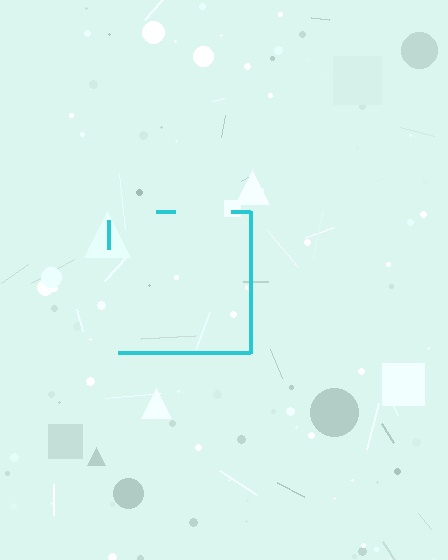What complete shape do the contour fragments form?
The contour fragments form a square.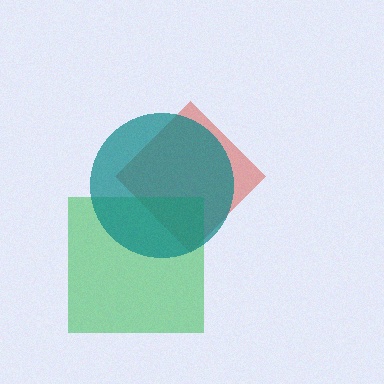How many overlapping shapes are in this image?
There are 3 overlapping shapes in the image.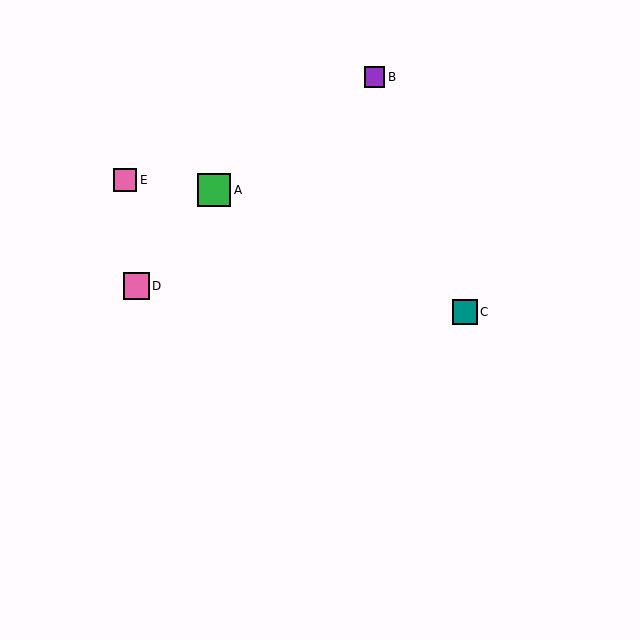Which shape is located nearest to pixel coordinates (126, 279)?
The pink square (labeled D) at (136, 286) is nearest to that location.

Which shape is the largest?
The green square (labeled A) is the largest.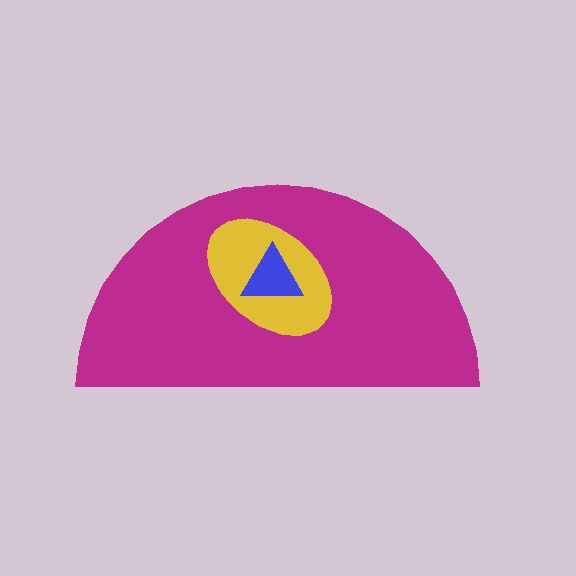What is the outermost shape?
The magenta semicircle.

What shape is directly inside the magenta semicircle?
The yellow ellipse.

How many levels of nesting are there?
3.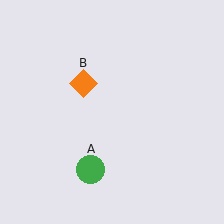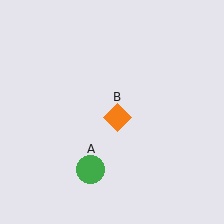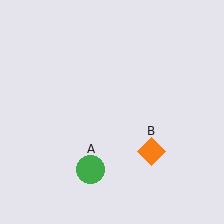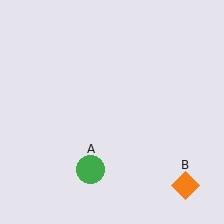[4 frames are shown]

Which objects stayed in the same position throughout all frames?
Green circle (object A) remained stationary.